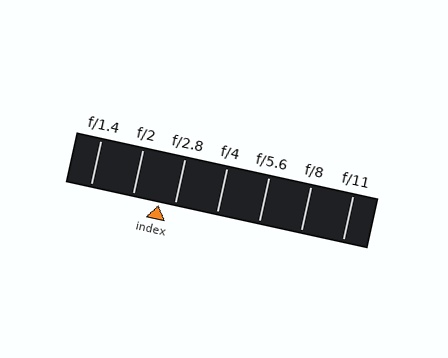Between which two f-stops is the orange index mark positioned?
The index mark is between f/2 and f/2.8.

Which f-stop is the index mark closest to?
The index mark is closest to f/2.8.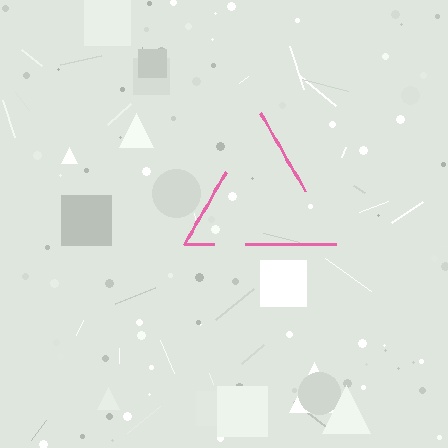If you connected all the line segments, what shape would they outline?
They would outline a triangle.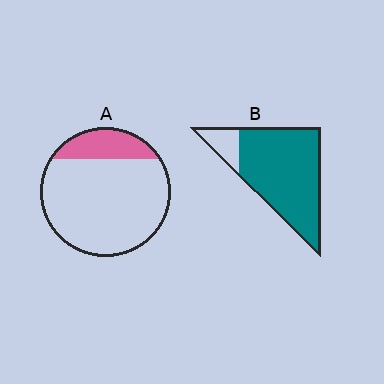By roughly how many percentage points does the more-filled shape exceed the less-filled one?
By roughly 65 percentage points (B over A).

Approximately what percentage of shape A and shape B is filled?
A is approximately 20% and B is approximately 85%.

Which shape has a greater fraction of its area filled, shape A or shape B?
Shape B.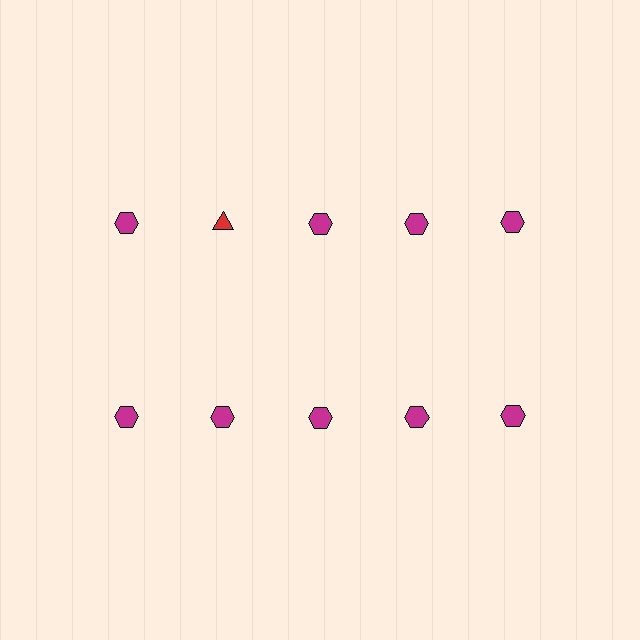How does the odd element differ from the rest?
It differs in both color (red instead of magenta) and shape (triangle instead of hexagon).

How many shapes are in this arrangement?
There are 10 shapes arranged in a grid pattern.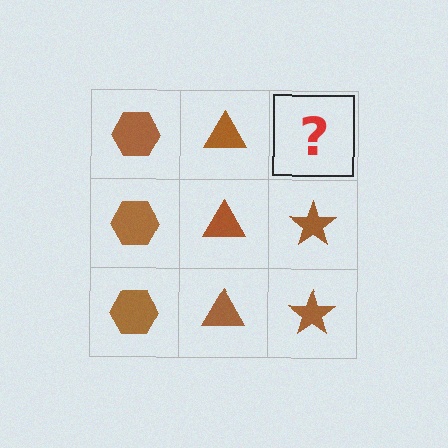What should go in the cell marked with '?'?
The missing cell should contain a brown star.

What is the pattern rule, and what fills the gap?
The rule is that each column has a consistent shape. The gap should be filled with a brown star.